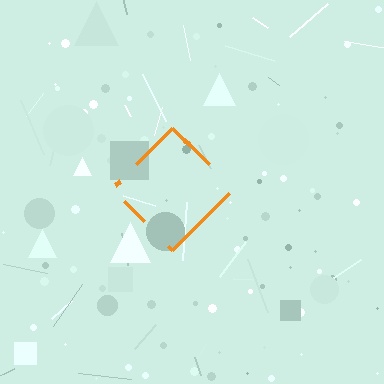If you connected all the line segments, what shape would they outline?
They would outline a diamond.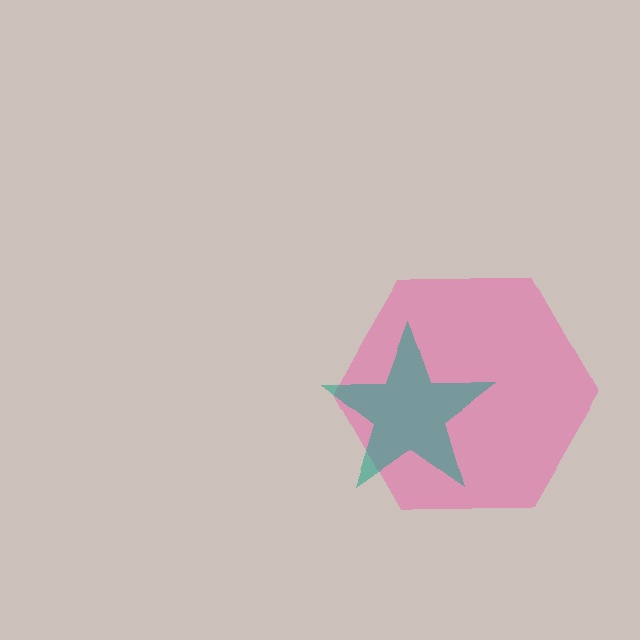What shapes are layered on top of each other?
The layered shapes are: a pink hexagon, a teal star.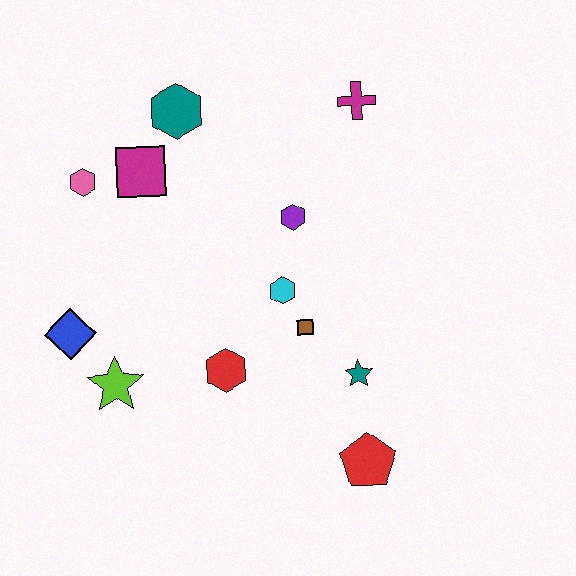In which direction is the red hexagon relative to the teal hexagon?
The red hexagon is below the teal hexagon.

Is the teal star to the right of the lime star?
Yes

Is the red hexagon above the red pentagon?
Yes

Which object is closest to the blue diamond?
The lime star is closest to the blue diamond.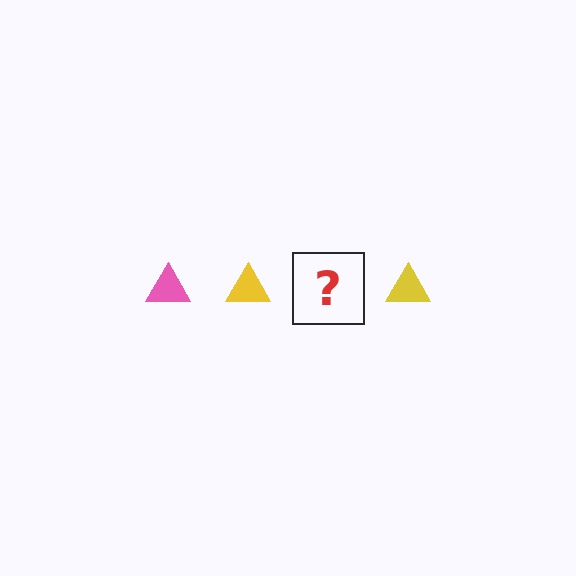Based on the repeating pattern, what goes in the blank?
The blank should be a pink triangle.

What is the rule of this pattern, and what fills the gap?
The rule is that the pattern cycles through pink, yellow triangles. The gap should be filled with a pink triangle.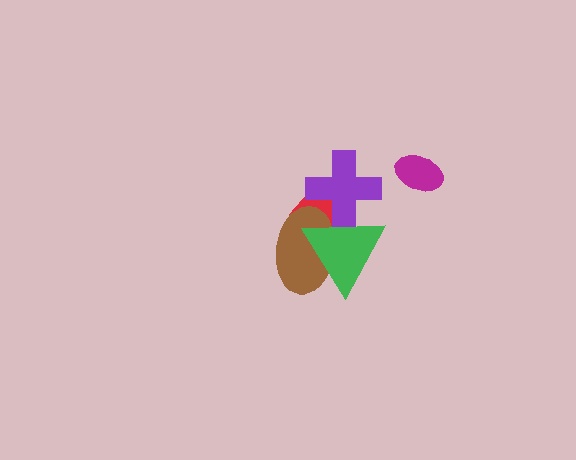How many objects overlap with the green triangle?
3 objects overlap with the green triangle.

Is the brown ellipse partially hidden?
Yes, it is partially covered by another shape.